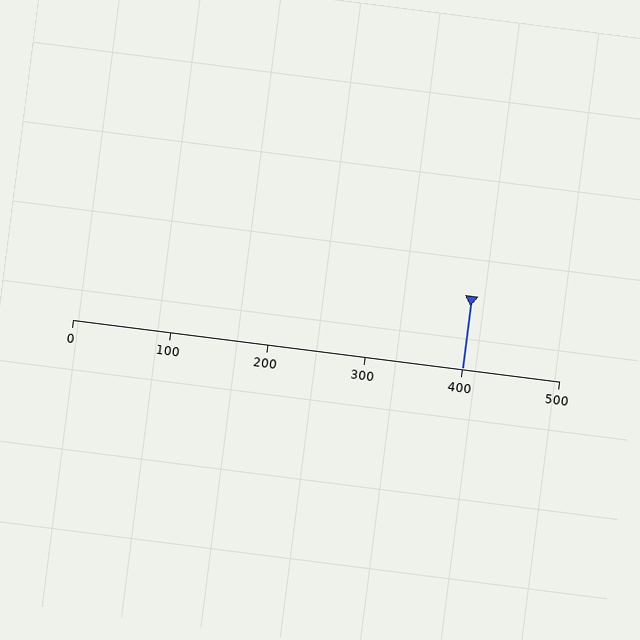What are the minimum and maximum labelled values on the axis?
The axis runs from 0 to 500.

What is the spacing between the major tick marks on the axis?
The major ticks are spaced 100 apart.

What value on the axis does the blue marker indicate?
The marker indicates approximately 400.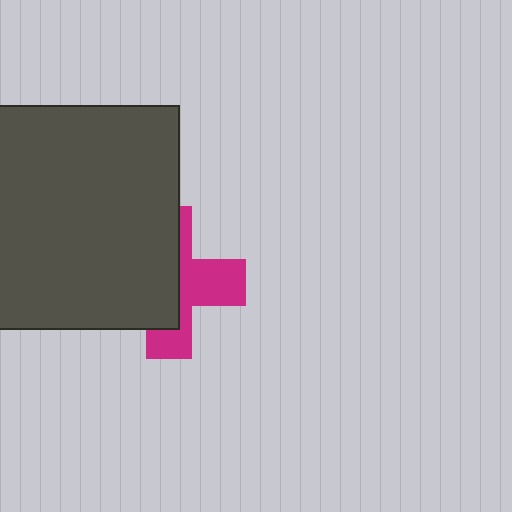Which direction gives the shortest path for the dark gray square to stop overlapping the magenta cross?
Moving left gives the shortest separation.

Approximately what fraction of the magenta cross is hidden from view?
Roughly 56% of the magenta cross is hidden behind the dark gray square.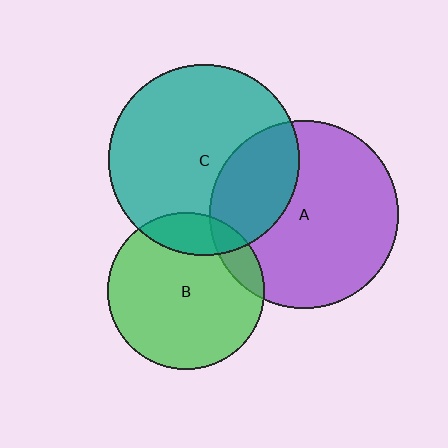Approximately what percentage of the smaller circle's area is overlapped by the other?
Approximately 30%.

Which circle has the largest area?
Circle C (teal).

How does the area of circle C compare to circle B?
Approximately 1.5 times.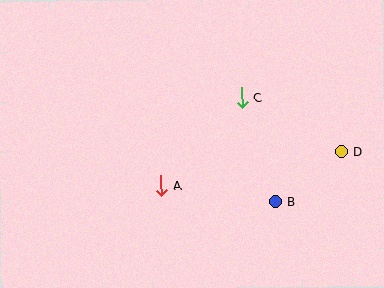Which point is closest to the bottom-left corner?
Point A is closest to the bottom-left corner.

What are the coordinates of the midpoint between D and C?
The midpoint between D and C is at (292, 125).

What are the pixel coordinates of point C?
Point C is at (242, 98).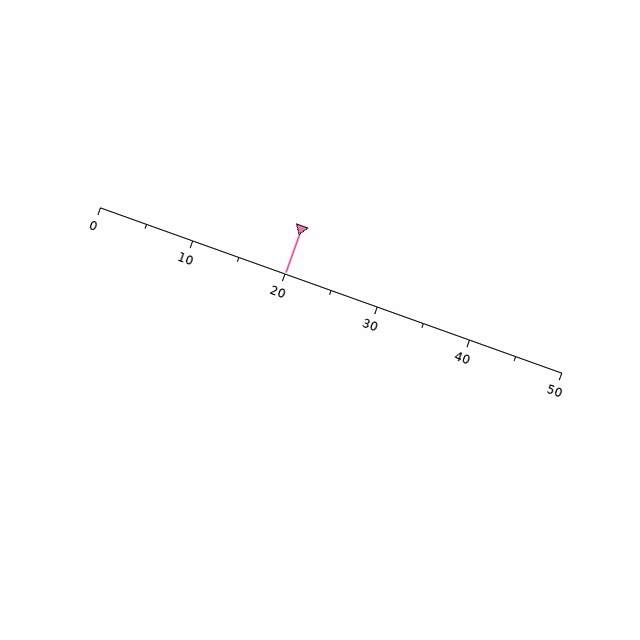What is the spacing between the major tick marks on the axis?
The major ticks are spaced 10 apart.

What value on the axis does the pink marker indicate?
The marker indicates approximately 20.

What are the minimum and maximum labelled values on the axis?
The axis runs from 0 to 50.